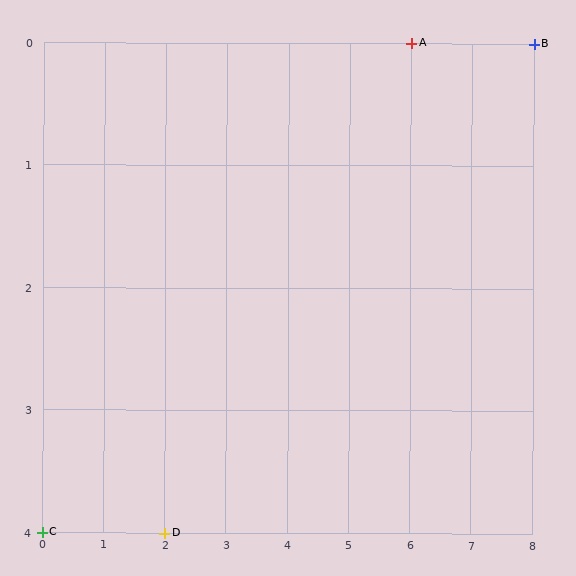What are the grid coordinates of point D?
Point D is at grid coordinates (2, 4).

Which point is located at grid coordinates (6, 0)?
Point A is at (6, 0).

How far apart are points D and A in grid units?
Points D and A are 4 columns and 4 rows apart (about 5.7 grid units diagonally).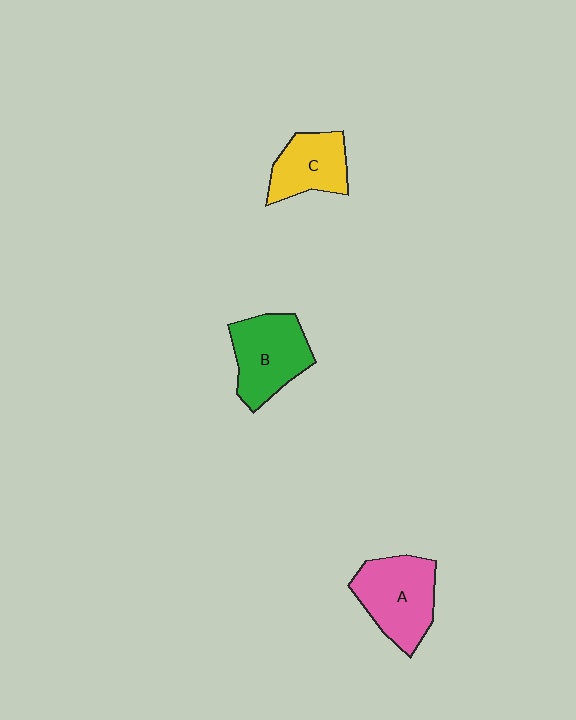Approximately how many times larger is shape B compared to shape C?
Approximately 1.3 times.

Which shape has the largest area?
Shape A (pink).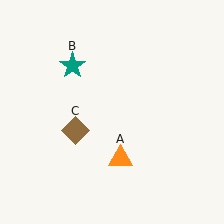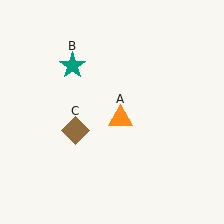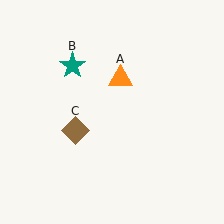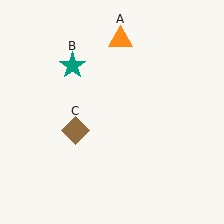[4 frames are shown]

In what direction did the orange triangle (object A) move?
The orange triangle (object A) moved up.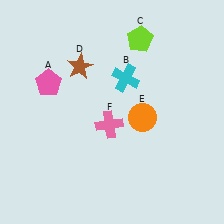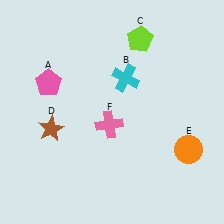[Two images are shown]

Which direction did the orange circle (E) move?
The orange circle (E) moved right.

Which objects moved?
The objects that moved are: the brown star (D), the orange circle (E).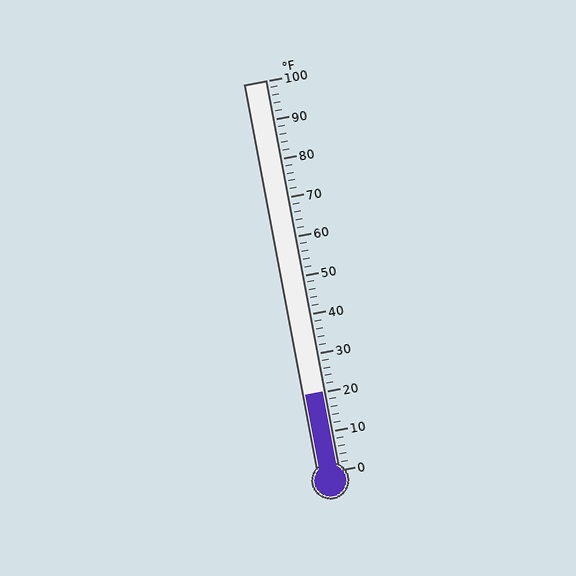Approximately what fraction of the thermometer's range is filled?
The thermometer is filled to approximately 20% of its range.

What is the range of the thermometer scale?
The thermometer scale ranges from 0°F to 100°F.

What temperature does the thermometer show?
The thermometer shows approximately 20°F.